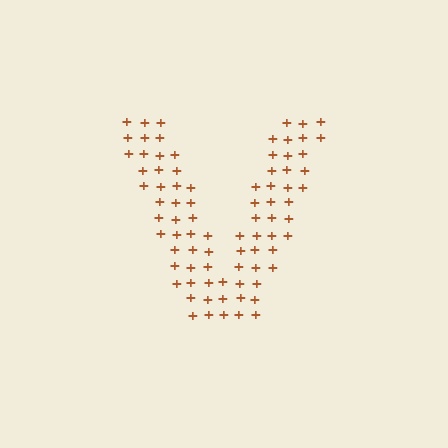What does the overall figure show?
The overall figure shows the letter V.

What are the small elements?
The small elements are plus signs.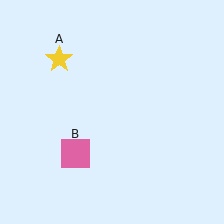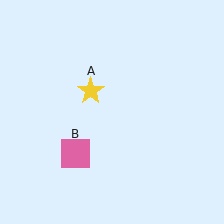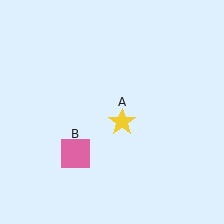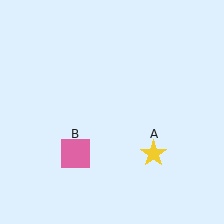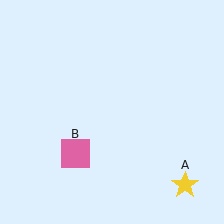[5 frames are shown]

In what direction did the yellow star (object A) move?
The yellow star (object A) moved down and to the right.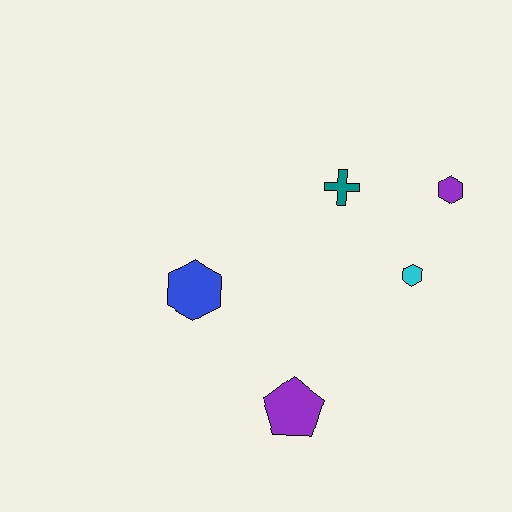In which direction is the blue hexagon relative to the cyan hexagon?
The blue hexagon is to the left of the cyan hexagon.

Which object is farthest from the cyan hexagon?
The blue hexagon is farthest from the cyan hexagon.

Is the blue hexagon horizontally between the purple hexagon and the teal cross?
No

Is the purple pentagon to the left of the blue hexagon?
No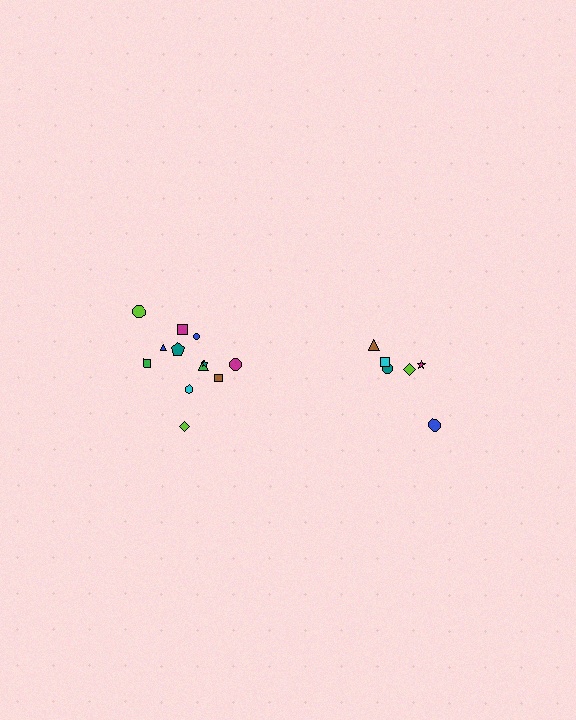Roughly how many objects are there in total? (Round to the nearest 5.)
Roughly 20 objects in total.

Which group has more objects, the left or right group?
The left group.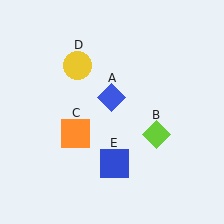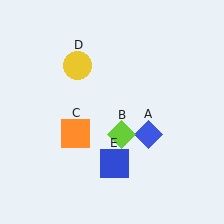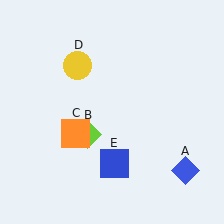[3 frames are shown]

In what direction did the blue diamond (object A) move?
The blue diamond (object A) moved down and to the right.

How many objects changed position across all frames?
2 objects changed position: blue diamond (object A), lime diamond (object B).